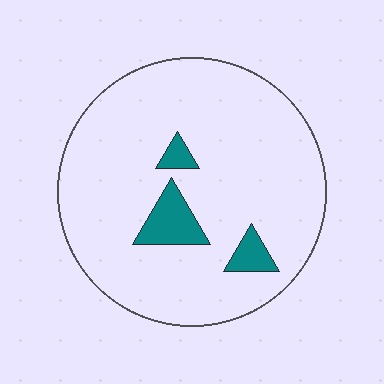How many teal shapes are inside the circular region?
3.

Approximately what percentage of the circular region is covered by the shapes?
Approximately 10%.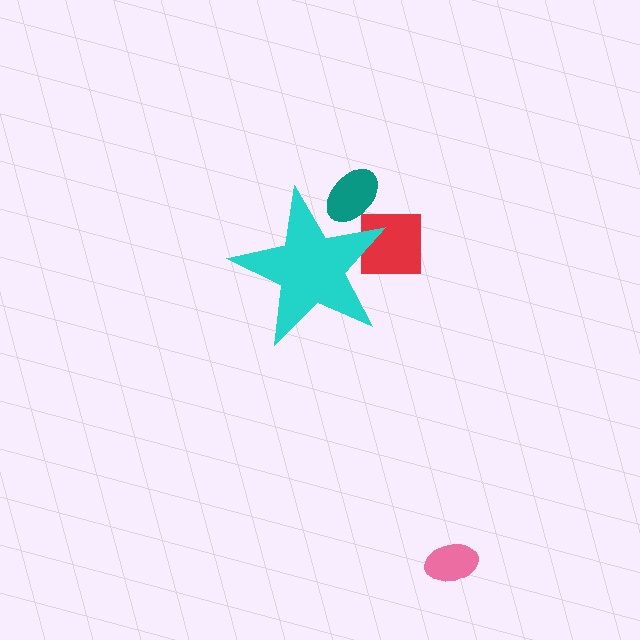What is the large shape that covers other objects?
A cyan star.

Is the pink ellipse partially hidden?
No, the pink ellipse is fully visible.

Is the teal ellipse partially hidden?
Yes, the teal ellipse is partially hidden behind the cyan star.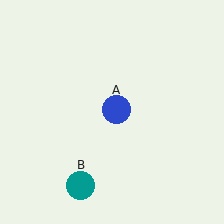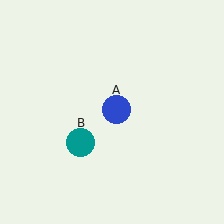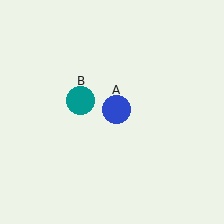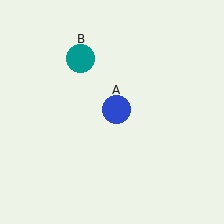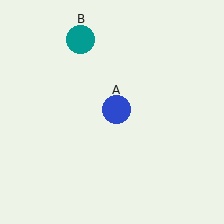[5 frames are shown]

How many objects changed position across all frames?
1 object changed position: teal circle (object B).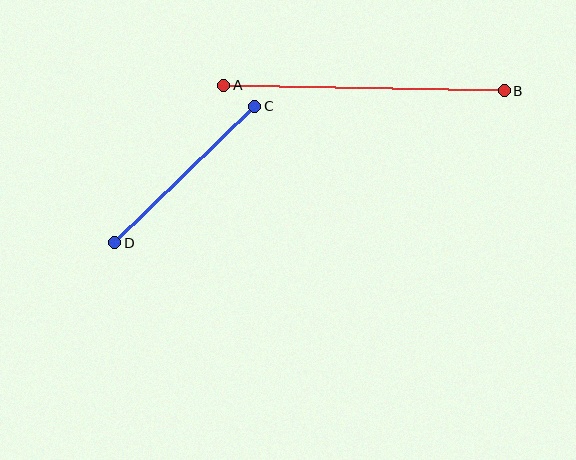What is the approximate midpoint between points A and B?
The midpoint is at approximately (364, 88) pixels.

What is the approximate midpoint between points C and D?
The midpoint is at approximately (185, 175) pixels.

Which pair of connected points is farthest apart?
Points A and B are farthest apart.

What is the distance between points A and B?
The distance is approximately 280 pixels.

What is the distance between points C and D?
The distance is approximately 196 pixels.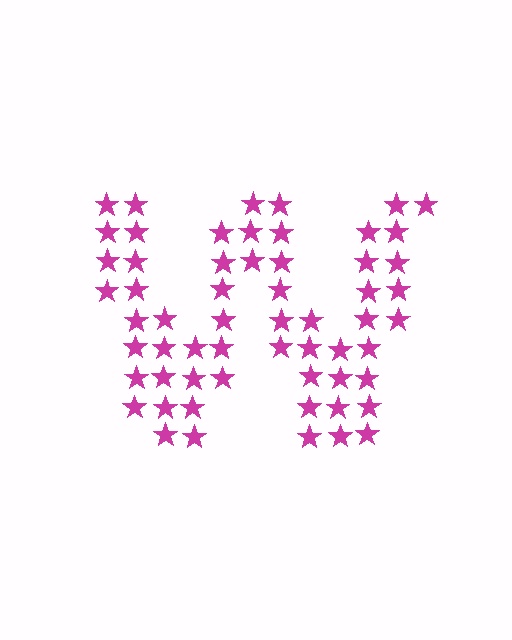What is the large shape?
The large shape is the letter W.